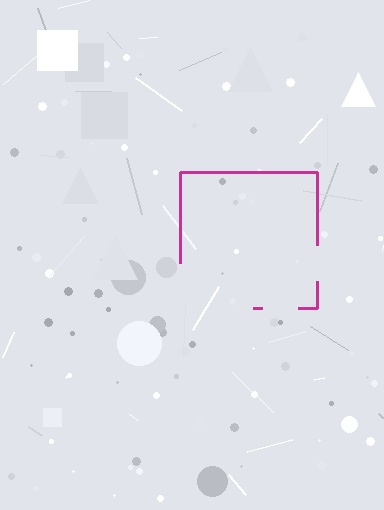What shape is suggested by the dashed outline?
The dashed outline suggests a square.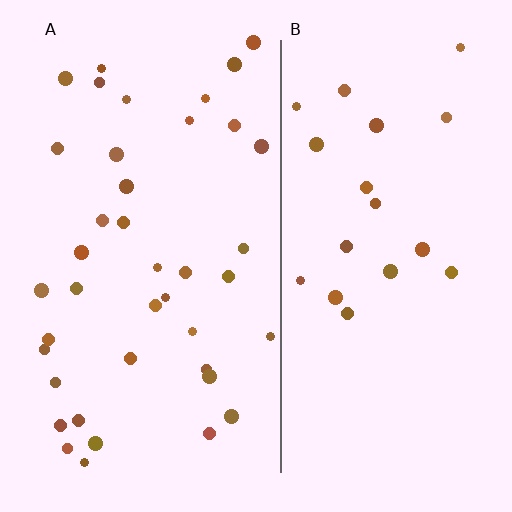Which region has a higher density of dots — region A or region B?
A (the left).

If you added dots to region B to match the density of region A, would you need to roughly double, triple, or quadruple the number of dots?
Approximately double.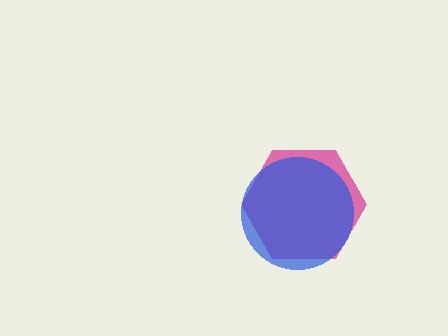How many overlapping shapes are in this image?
There are 2 overlapping shapes in the image.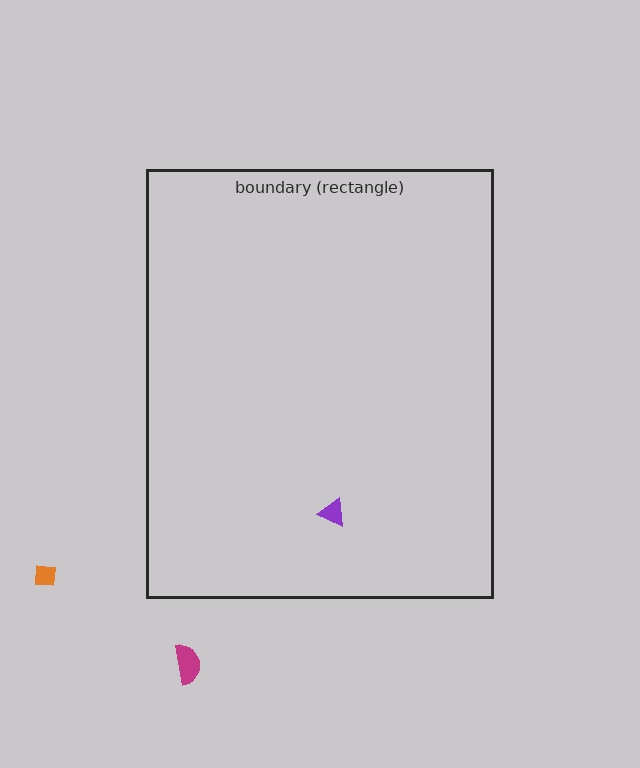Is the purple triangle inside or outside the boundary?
Inside.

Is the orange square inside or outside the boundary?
Outside.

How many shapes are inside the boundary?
1 inside, 2 outside.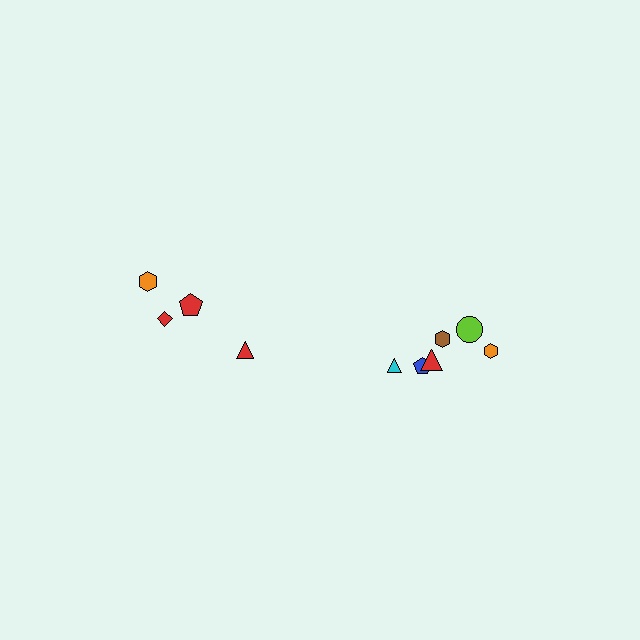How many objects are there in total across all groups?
There are 10 objects.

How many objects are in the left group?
There are 4 objects.